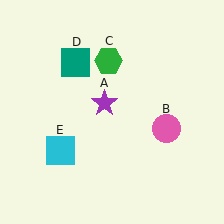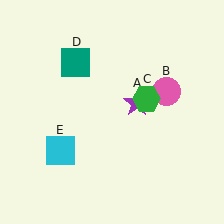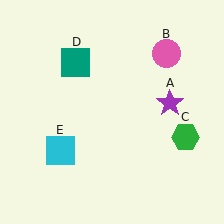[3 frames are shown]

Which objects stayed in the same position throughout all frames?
Teal square (object D) and cyan square (object E) remained stationary.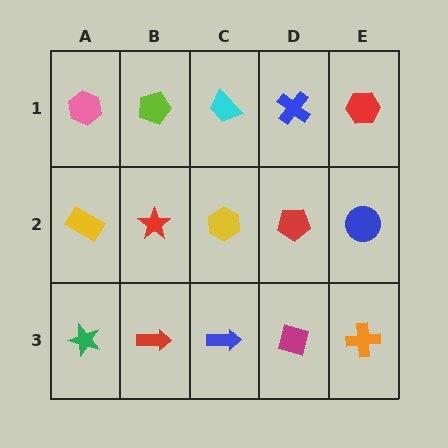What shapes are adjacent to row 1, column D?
A red pentagon (row 2, column D), a cyan trapezoid (row 1, column C), a red hexagon (row 1, column E).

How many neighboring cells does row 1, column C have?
3.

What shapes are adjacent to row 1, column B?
A red star (row 2, column B), a pink hexagon (row 1, column A), a cyan trapezoid (row 1, column C).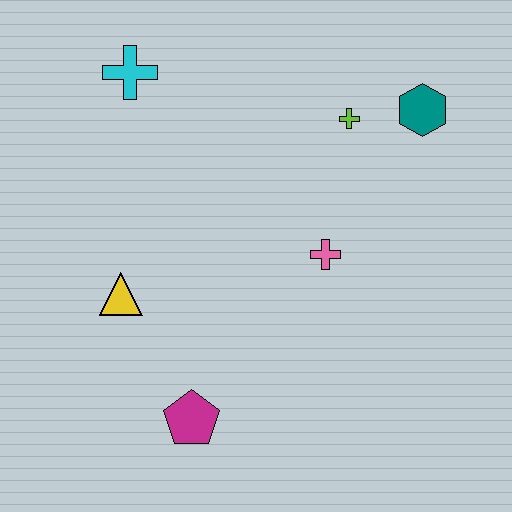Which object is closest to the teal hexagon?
The lime cross is closest to the teal hexagon.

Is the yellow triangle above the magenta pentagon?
Yes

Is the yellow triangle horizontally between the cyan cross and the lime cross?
No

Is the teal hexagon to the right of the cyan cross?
Yes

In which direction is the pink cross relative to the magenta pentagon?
The pink cross is above the magenta pentagon.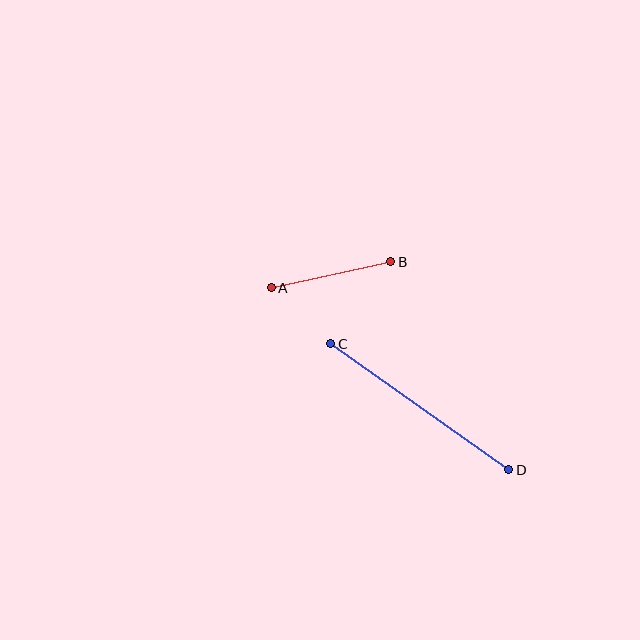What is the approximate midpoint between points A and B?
The midpoint is at approximately (331, 275) pixels.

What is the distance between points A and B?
The distance is approximately 122 pixels.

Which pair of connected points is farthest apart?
Points C and D are farthest apart.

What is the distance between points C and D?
The distance is approximately 218 pixels.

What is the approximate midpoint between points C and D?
The midpoint is at approximately (420, 407) pixels.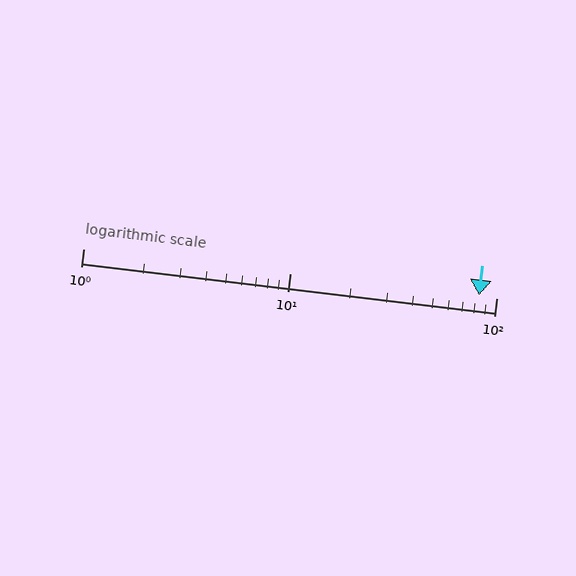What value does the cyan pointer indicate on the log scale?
The pointer indicates approximately 82.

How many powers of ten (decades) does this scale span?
The scale spans 2 decades, from 1 to 100.